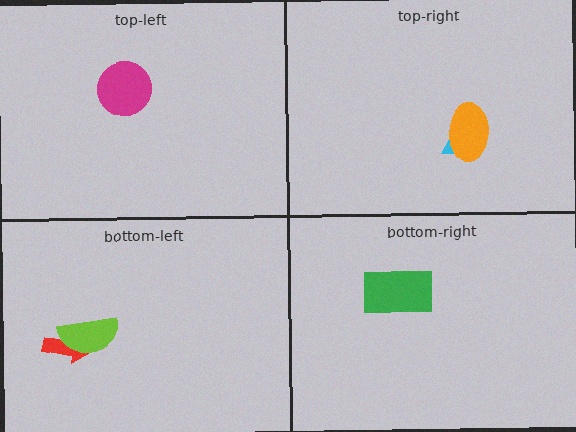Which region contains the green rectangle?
The bottom-right region.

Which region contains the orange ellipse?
The top-right region.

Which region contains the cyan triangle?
The top-right region.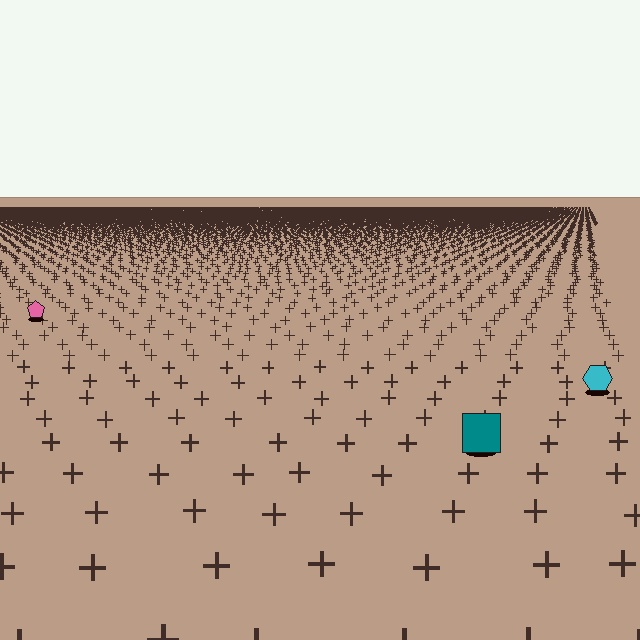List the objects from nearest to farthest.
From nearest to farthest: the teal square, the cyan hexagon, the pink pentagon.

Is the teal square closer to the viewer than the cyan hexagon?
Yes. The teal square is closer — you can tell from the texture gradient: the ground texture is coarser near it.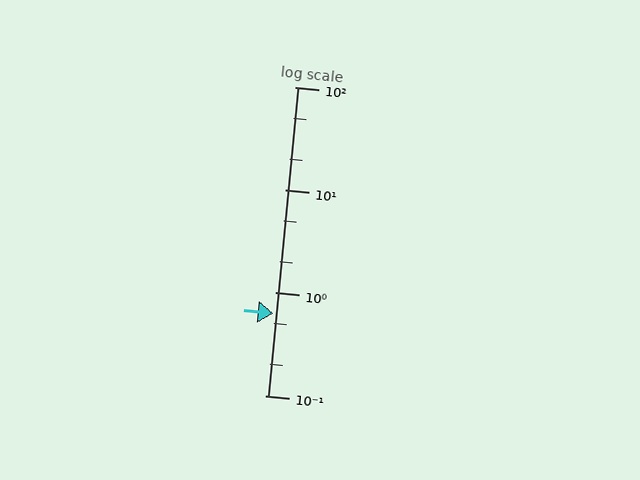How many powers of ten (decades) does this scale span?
The scale spans 3 decades, from 0.1 to 100.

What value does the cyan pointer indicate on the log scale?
The pointer indicates approximately 0.63.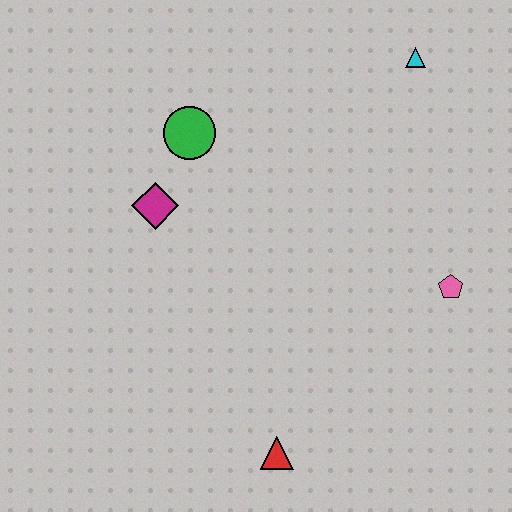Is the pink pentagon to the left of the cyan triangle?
No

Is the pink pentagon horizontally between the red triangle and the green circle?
No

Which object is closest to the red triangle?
The pink pentagon is closest to the red triangle.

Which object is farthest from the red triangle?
The cyan triangle is farthest from the red triangle.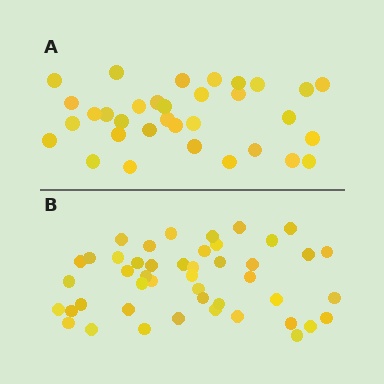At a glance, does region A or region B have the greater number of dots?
Region B (the bottom region) has more dots.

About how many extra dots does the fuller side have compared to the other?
Region B has approximately 15 more dots than region A.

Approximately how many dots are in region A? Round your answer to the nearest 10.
About 30 dots. (The exact count is 33, which rounds to 30.)